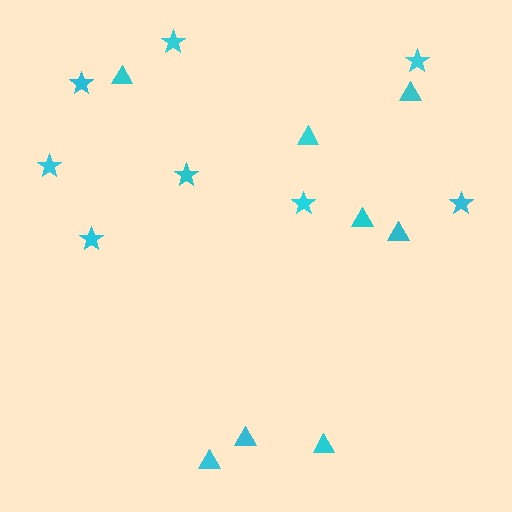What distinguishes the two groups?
There are 2 groups: one group of stars (8) and one group of triangles (8).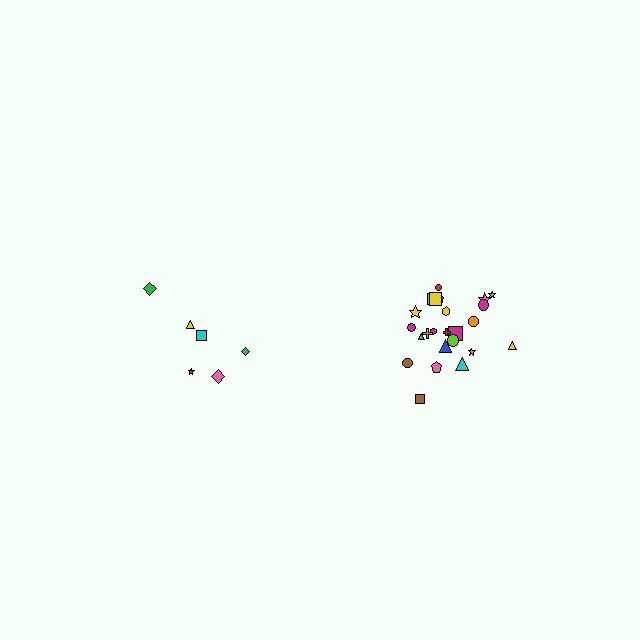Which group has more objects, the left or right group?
The right group.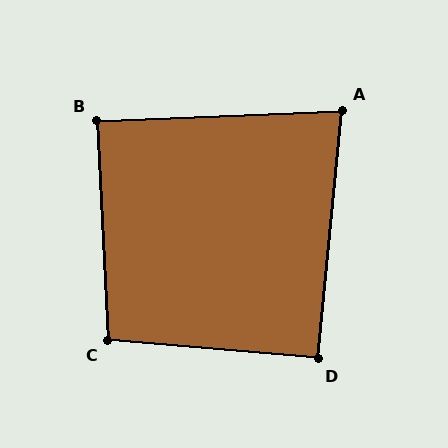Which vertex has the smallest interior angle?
A, at approximately 82 degrees.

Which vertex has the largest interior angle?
C, at approximately 98 degrees.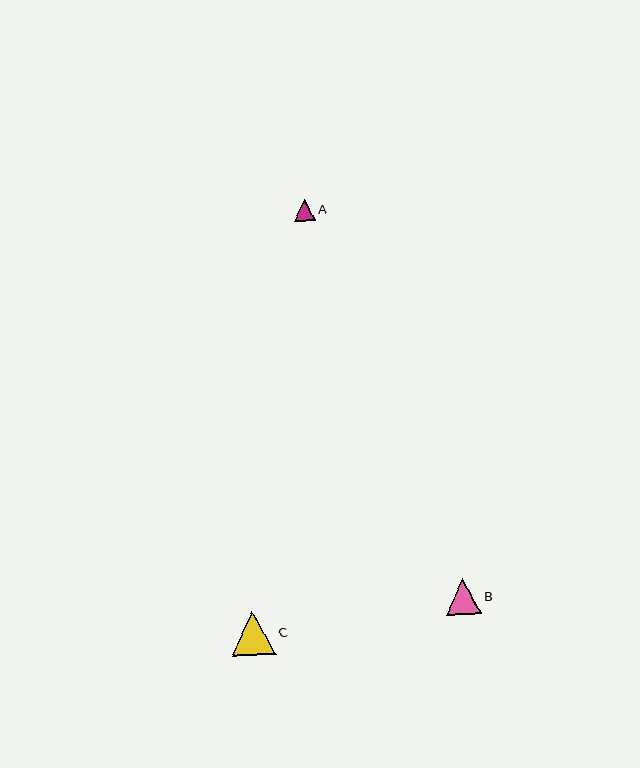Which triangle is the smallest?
Triangle A is the smallest with a size of approximately 21 pixels.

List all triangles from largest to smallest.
From largest to smallest: C, B, A.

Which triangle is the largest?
Triangle C is the largest with a size of approximately 44 pixels.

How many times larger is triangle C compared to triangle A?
Triangle C is approximately 2.0 times the size of triangle A.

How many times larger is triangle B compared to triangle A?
Triangle B is approximately 1.7 times the size of triangle A.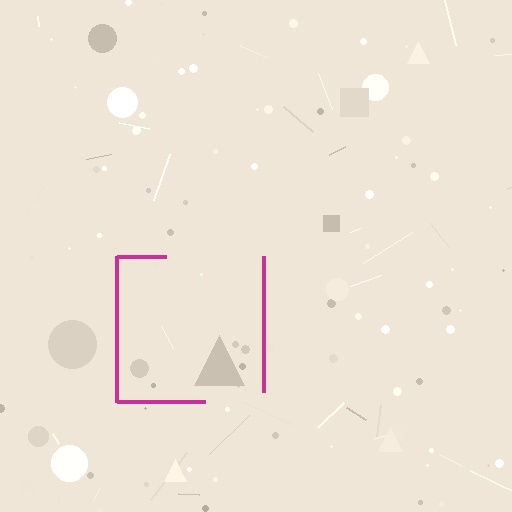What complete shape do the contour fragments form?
The contour fragments form a square.